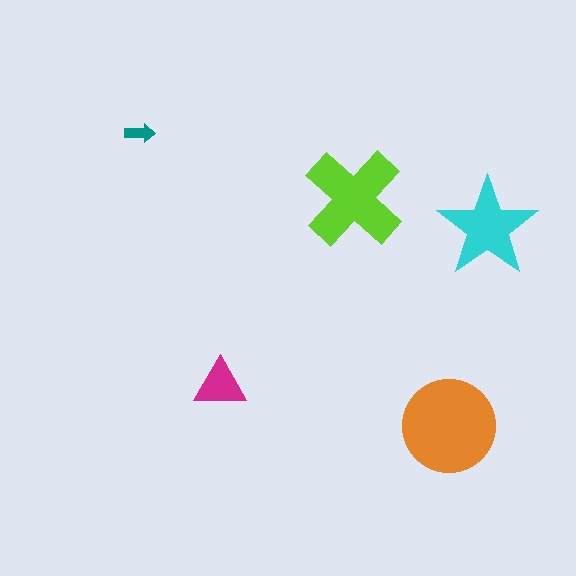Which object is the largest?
The orange circle.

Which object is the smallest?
The teal arrow.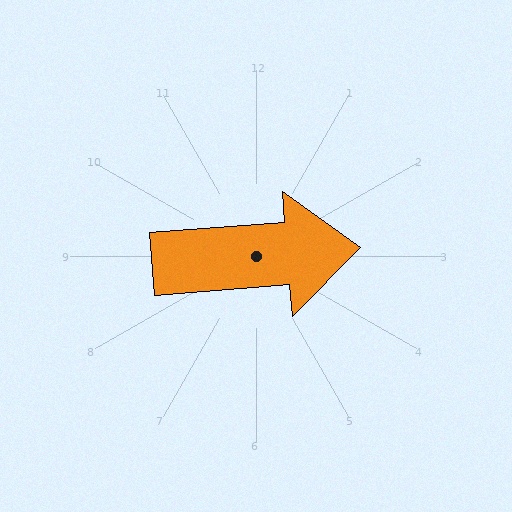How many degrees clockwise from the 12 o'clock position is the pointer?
Approximately 86 degrees.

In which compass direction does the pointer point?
East.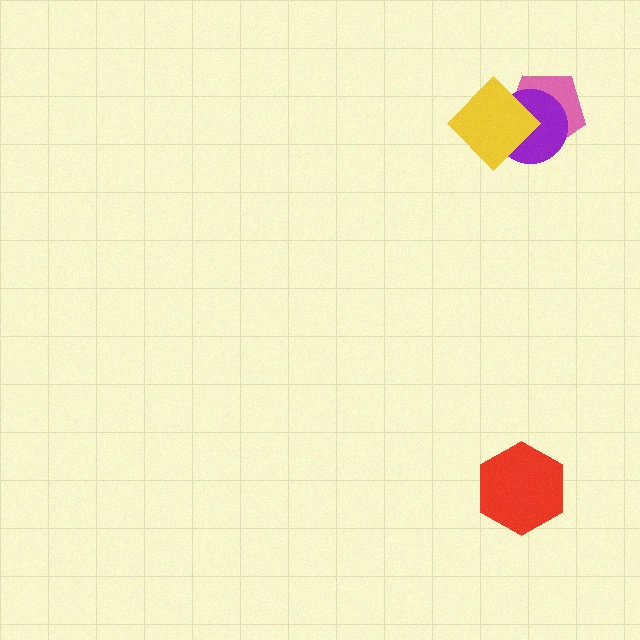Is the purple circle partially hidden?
Yes, it is partially covered by another shape.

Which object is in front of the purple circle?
The yellow diamond is in front of the purple circle.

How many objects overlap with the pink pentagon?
2 objects overlap with the pink pentagon.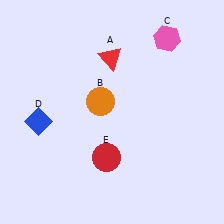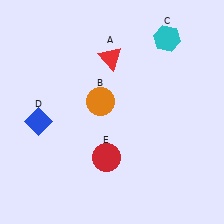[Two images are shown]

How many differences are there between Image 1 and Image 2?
There is 1 difference between the two images.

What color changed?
The hexagon (C) changed from pink in Image 1 to cyan in Image 2.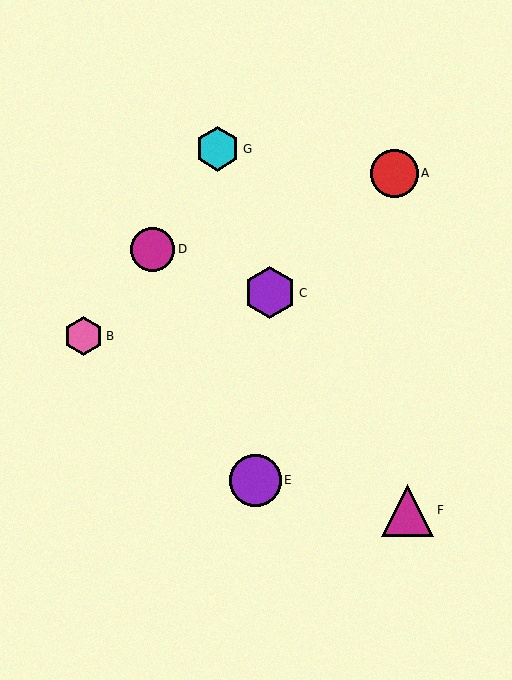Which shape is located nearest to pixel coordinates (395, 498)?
The magenta triangle (labeled F) at (408, 510) is nearest to that location.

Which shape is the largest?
The purple hexagon (labeled C) is the largest.